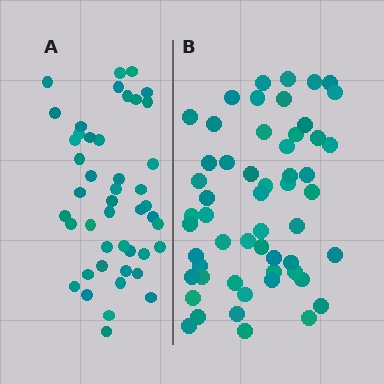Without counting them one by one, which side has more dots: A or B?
Region B (the right region) has more dots.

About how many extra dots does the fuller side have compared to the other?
Region B has roughly 10 or so more dots than region A.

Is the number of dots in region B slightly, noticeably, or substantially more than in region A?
Region B has only slightly more — the two regions are fairly close. The ratio is roughly 1.2 to 1.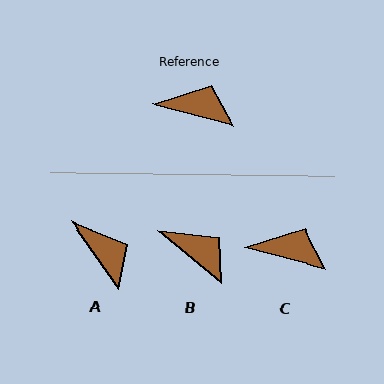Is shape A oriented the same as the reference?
No, it is off by about 40 degrees.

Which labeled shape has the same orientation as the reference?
C.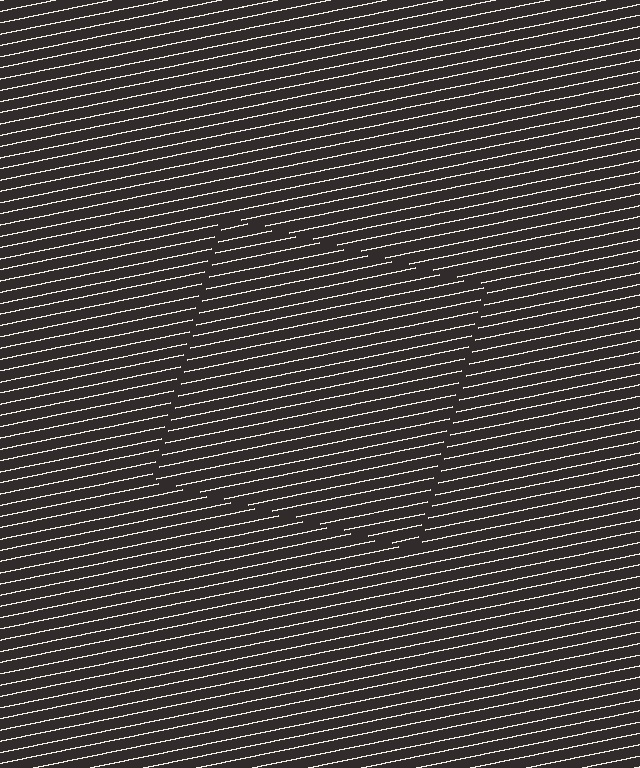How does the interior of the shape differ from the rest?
The interior of the shape contains the same grating, shifted by half a period — the contour is defined by the phase discontinuity where line-ends from the inner and outer gratings abut.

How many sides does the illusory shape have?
4 sides — the line-ends trace a square.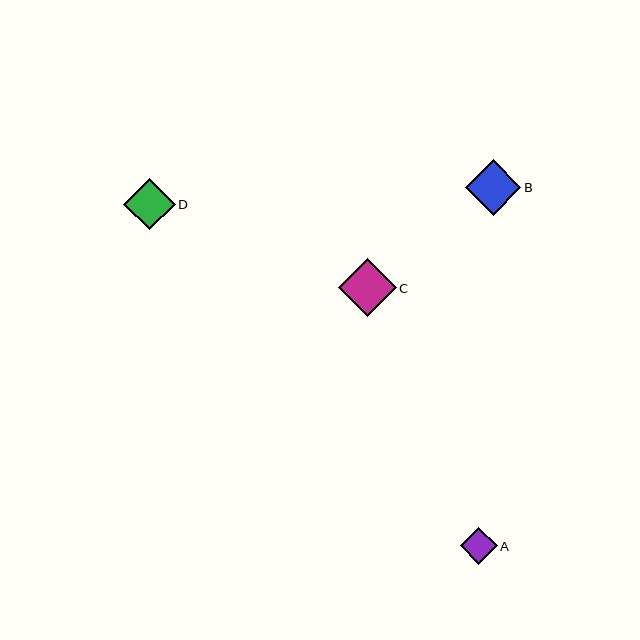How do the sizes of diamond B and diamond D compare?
Diamond B and diamond D are approximately the same size.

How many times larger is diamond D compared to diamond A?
Diamond D is approximately 1.4 times the size of diamond A.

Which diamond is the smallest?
Diamond A is the smallest with a size of approximately 37 pixels.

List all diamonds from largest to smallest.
From largest to smallest: C, B, D, A.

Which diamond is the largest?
Diamond C is the largest with a size of approximately 57 pixels.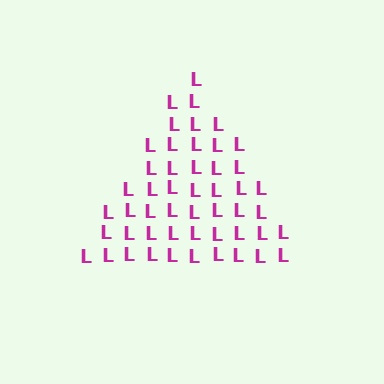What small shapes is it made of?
It is made of small letter L's.